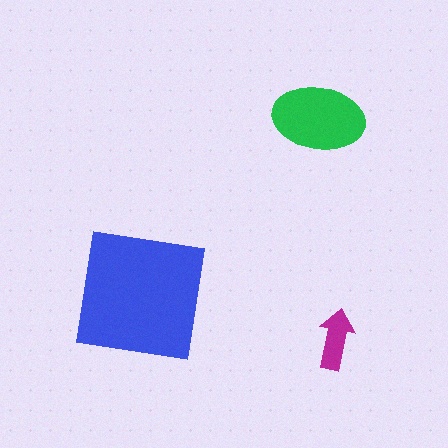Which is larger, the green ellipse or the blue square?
The blue square.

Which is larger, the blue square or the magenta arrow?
The blue square.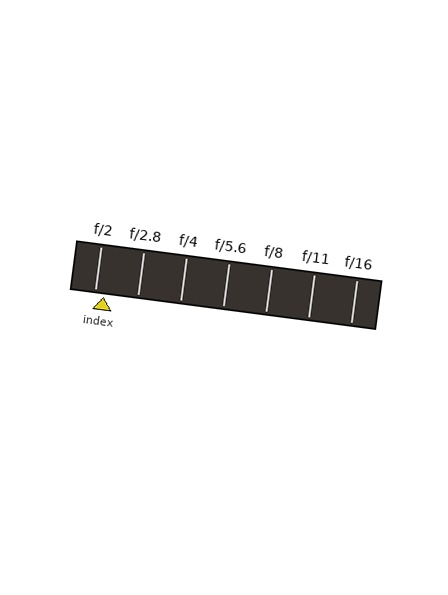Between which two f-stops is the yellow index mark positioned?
The index mark is between f/2 and f/2.8.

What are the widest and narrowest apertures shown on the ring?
The widest aperture shown is f/2 and the narrowest is f/16.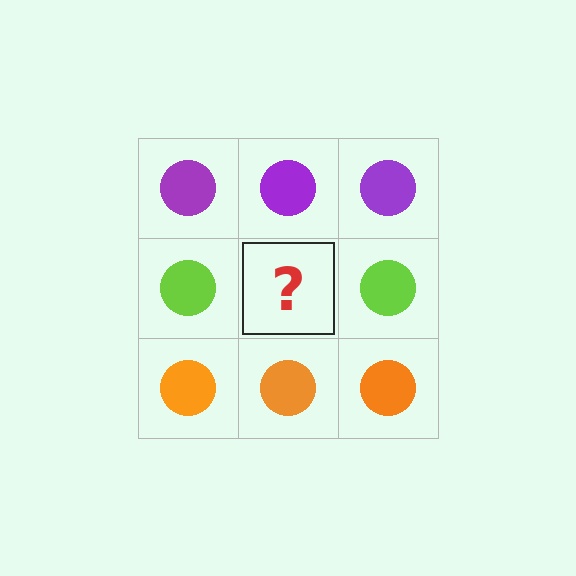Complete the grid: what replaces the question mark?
The question mark should be replaced with a lime circle.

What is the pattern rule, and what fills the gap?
The rule is that each row has a consistent color. The gap should be filled with a lime circle.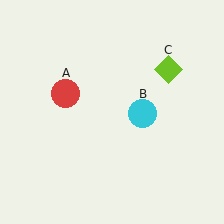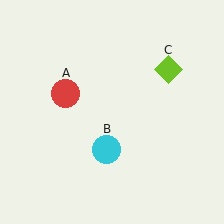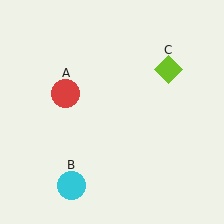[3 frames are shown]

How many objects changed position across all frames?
1 object changed position: cyan circle (object B).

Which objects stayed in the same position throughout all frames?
Red circle (object A) and lime diamond (object C) remained stationary.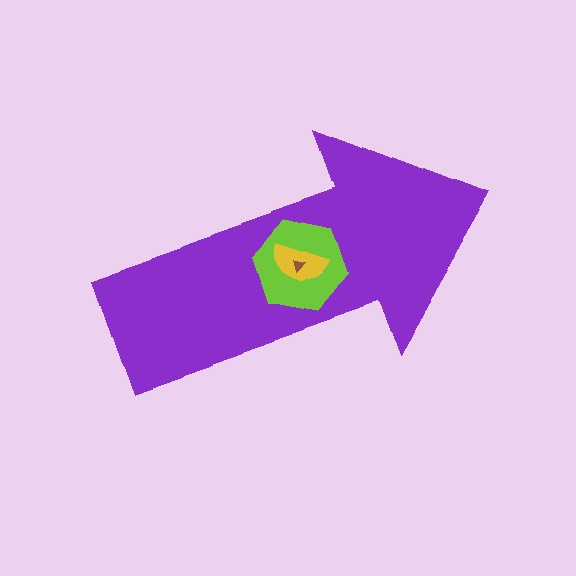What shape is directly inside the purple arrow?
The lime hexagon.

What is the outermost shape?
The purple arrow.